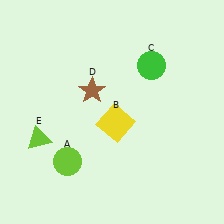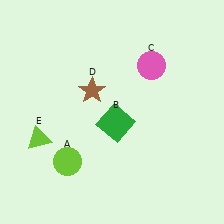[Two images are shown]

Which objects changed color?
B changed from yellow to green. C changed from green to pink.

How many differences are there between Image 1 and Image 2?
There are 2 differences between the two images.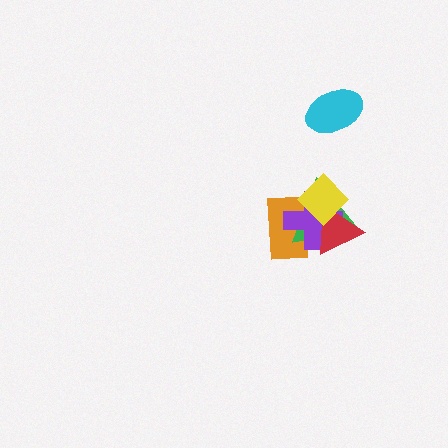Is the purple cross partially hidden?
Yes, it is partially covered by another shape.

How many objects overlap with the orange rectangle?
4 objects overlap with the orange rectangle.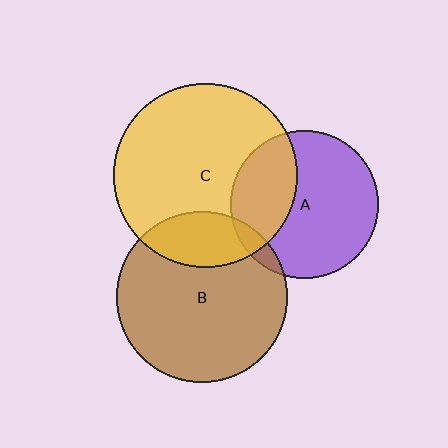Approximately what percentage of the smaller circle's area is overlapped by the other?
Approximately 30%.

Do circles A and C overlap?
Yes.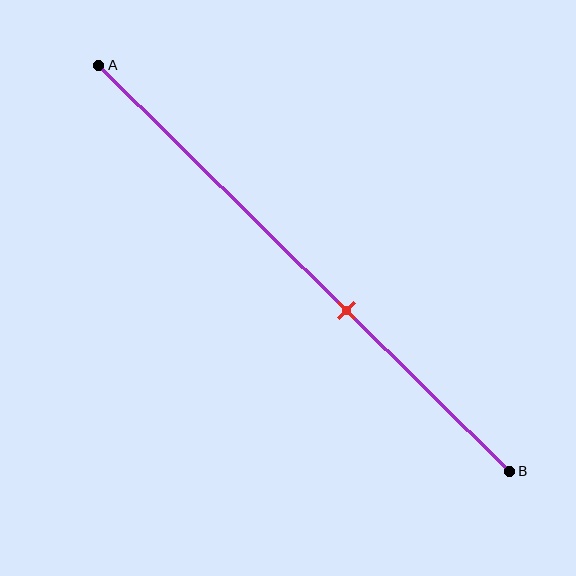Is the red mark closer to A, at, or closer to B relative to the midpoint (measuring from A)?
The red mark is closer to point B than the midpoint of segment AB.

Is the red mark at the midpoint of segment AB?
No, the mark is at about 60% from A, not at the 50% midpoint.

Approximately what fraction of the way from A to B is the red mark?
The red mark is approximately 60% of the way from A to B.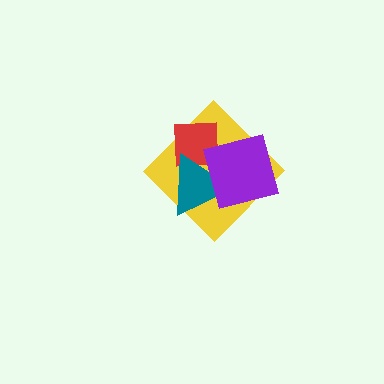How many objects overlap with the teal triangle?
3 objects overlap with the teal triangle.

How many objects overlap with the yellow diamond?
3 objects overlap with the yellow diamond.